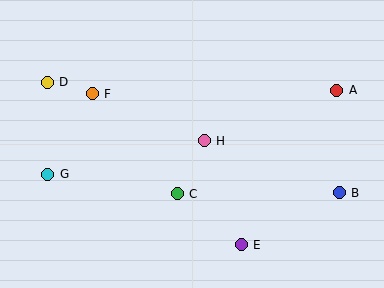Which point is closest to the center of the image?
Point H at (204, 141) is closest to the center.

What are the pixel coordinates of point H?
Point H is at (204, 141).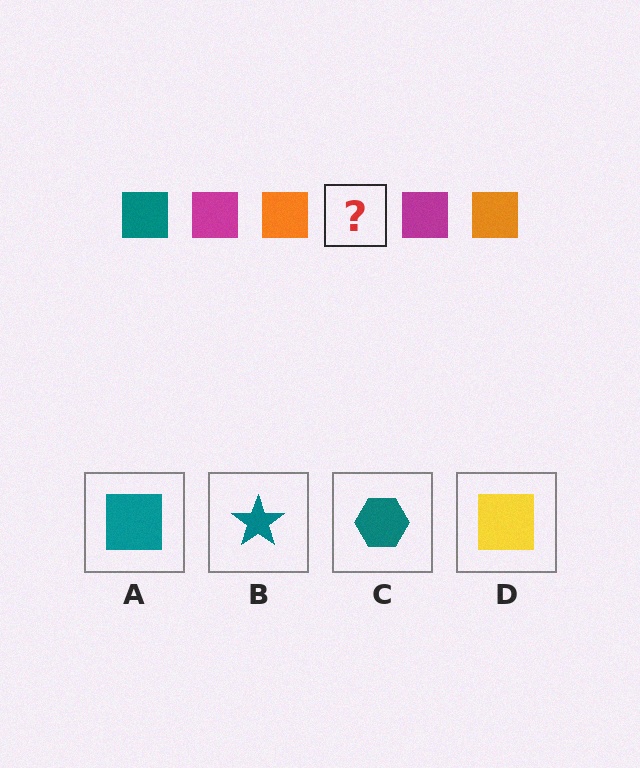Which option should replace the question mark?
Option A.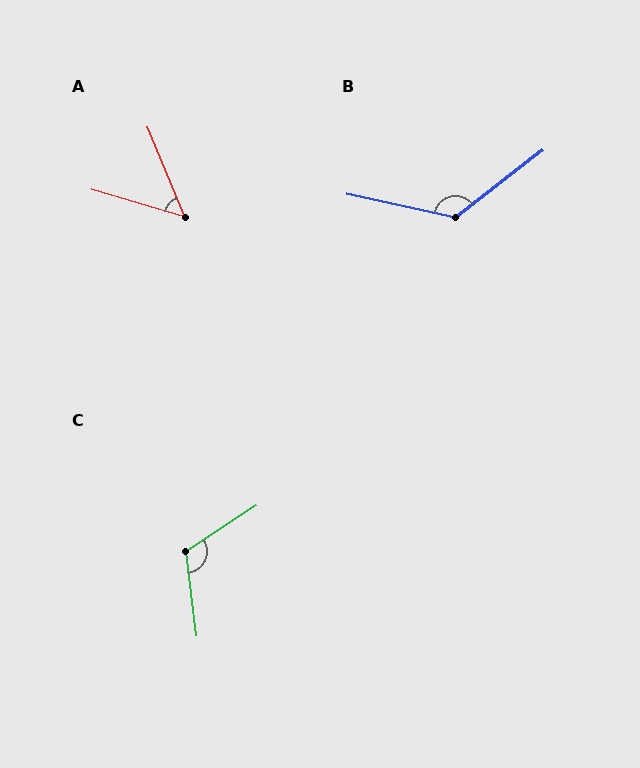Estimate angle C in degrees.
Approximately 116 degrees.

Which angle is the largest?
B, at approximately 130 degrees.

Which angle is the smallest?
A, at approximately 51 degrees.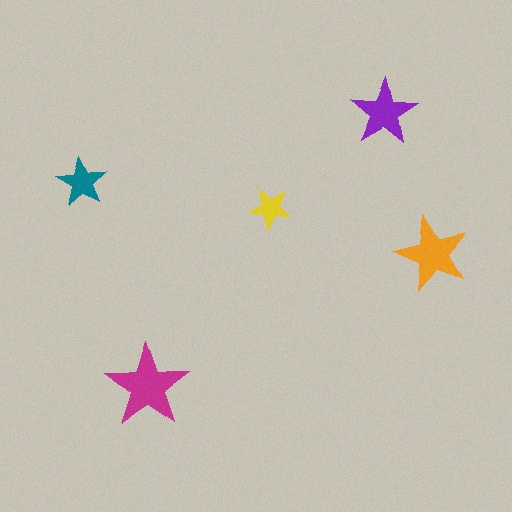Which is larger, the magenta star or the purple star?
The magenta one.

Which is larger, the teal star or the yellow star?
The teal one.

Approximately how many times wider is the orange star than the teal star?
About 1.5 times wider.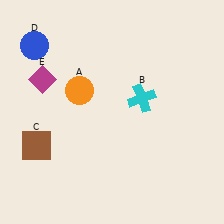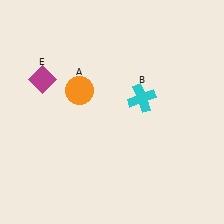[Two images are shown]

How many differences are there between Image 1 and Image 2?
There are 2 differences between the two images.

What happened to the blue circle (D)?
The blue circle (D) was removed in Image 2. It was in the top-left area of Image 1.